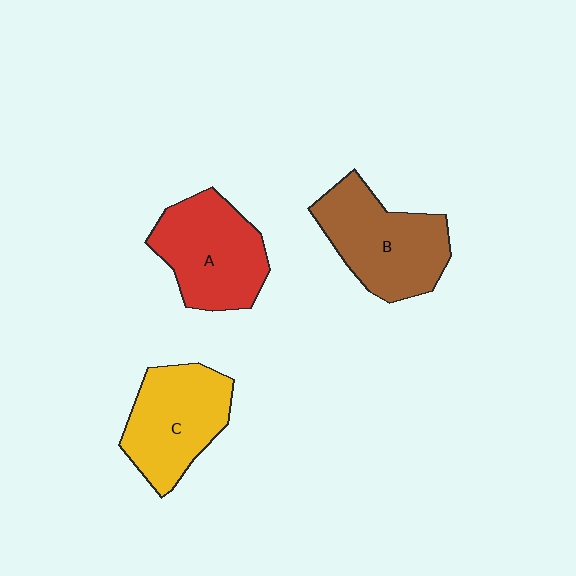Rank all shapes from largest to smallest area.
From largest to smallest: B (brown), A (red), C (yellow).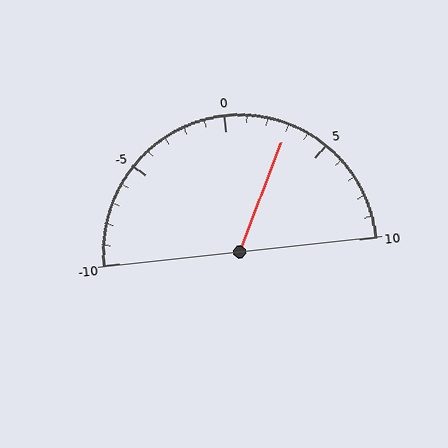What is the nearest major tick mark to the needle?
The nearest major tick mark is 5.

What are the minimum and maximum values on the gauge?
The gauge ranges from -10 to 10.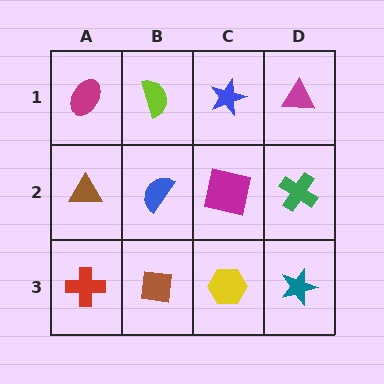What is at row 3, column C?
A yellow hexagon.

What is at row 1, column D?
A magenta triangle.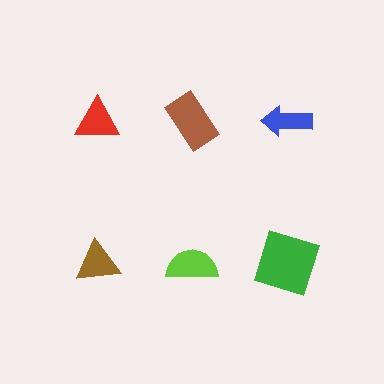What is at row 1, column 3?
A blue arrow.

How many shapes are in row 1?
3 shapes.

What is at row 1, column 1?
A red triangle.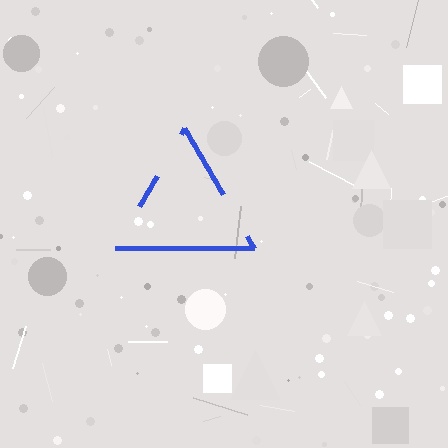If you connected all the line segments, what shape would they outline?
They would outline a triangle.